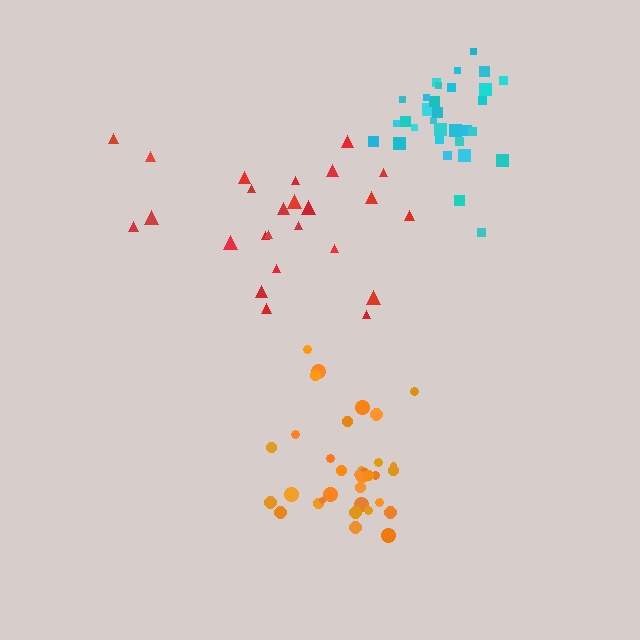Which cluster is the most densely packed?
Cyan.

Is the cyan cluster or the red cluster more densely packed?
Cyan.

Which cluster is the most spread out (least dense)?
Red.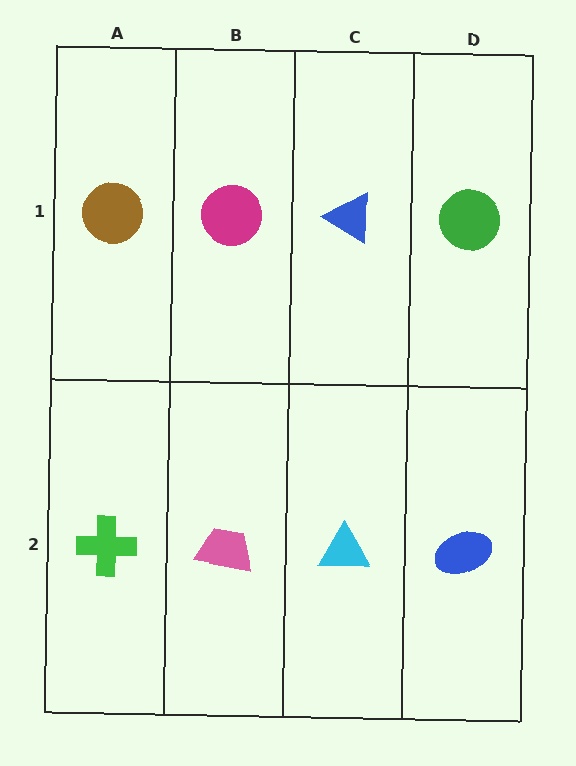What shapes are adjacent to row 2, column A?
A brown circle (row 1, column A), a pink trapezoid (row 2, column B).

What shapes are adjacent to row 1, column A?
A green cross (row 2, column A), a magenta circle (row 1, column B).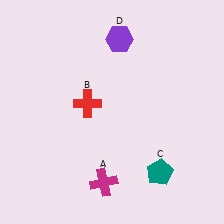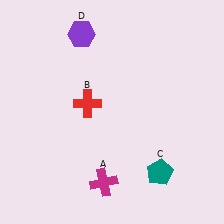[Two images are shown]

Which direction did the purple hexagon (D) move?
The purple hexagon (D) moved left.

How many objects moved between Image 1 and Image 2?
1 object moved between the two images.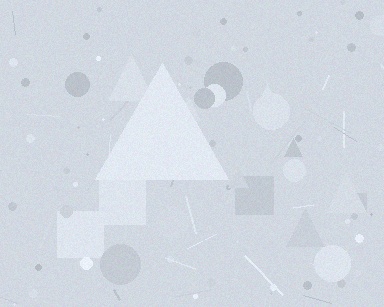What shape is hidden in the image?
A triangle is hidden in the image.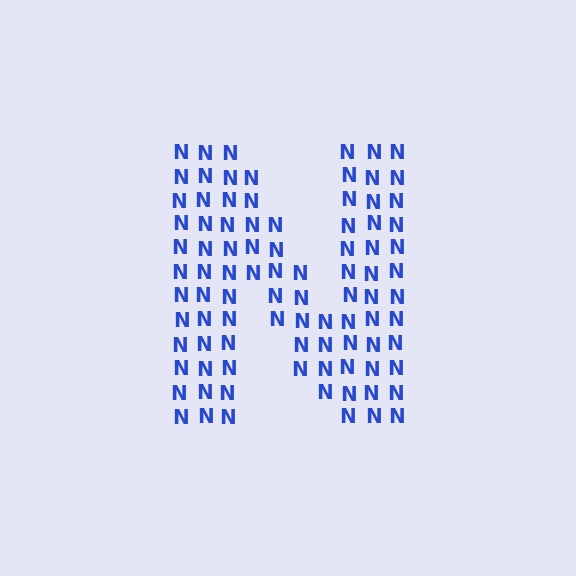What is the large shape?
The large shape is the letter N.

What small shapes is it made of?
It is made of small letter N's.